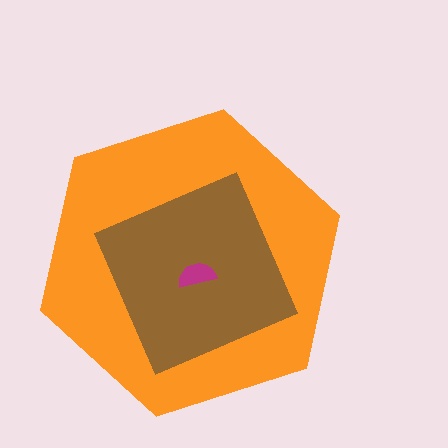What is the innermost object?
The magenta semicircle.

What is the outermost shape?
The orange hexagon.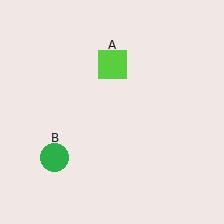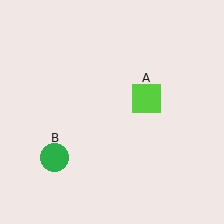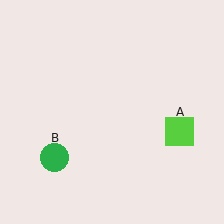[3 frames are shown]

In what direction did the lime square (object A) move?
The lime square (object A) moved down and to the right.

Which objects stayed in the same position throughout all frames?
Green circle (object B) remained stationary.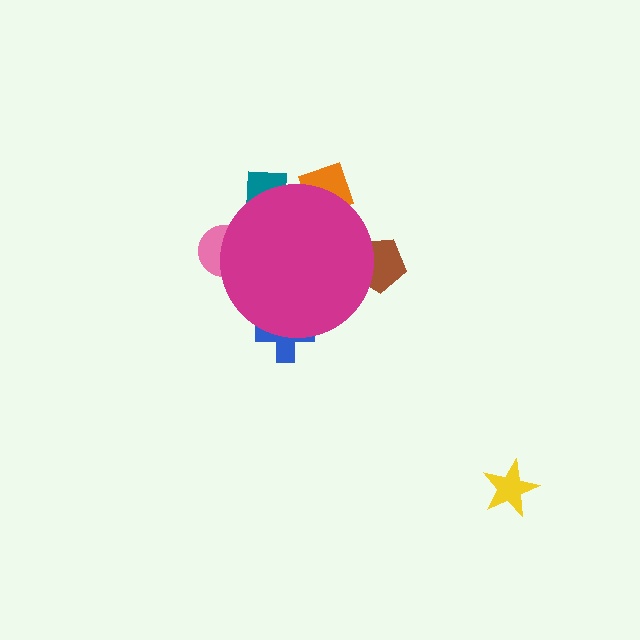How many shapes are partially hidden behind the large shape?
5 shapes are partially hidden.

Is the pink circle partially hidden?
Yes, the pink circle is partially hidden behind the magenta circle.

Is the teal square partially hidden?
Yes, the teal square is partially hidden behind the magenta circle.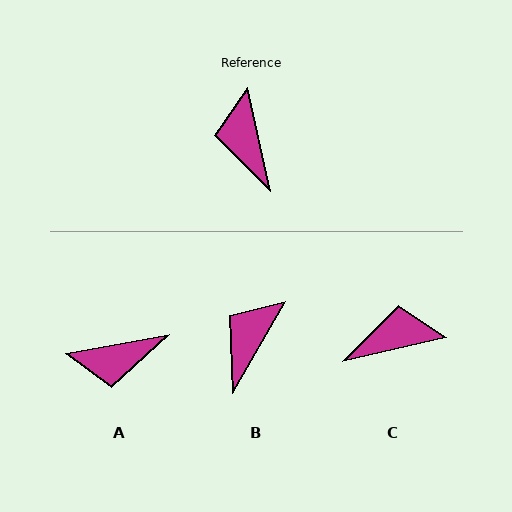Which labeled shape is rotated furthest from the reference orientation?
C, about 90 degrees away.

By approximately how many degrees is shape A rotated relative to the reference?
Approximately 88 degrees counter-clockwise.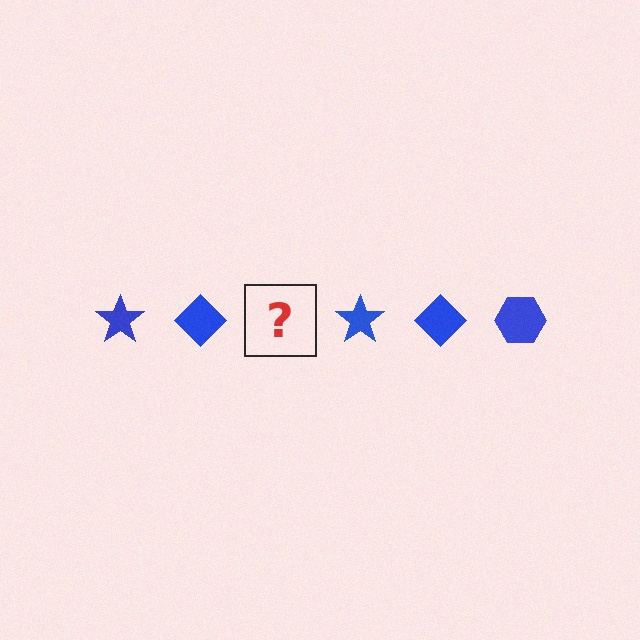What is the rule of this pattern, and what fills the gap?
The rule is that the pattern cycles through star, diamond, hexagon shapes in blue. The gap should be filled with a blue hexagon.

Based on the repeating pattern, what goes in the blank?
The blank should be a blue hexagon.